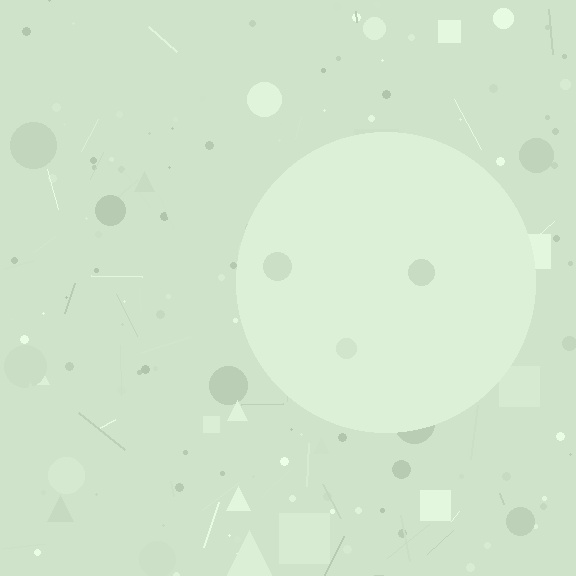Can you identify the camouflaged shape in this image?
The camouflaged shape is a circle.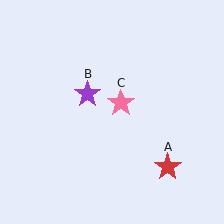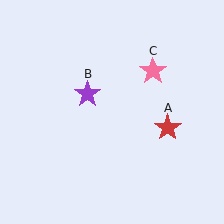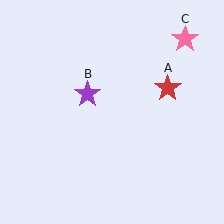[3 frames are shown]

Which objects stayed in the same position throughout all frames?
Purple star (object B) remained stationary.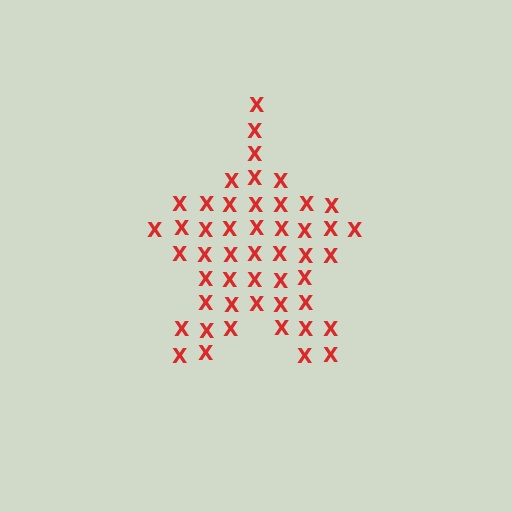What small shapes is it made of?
It is made of small letter X's.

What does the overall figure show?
The overall figure shows a star.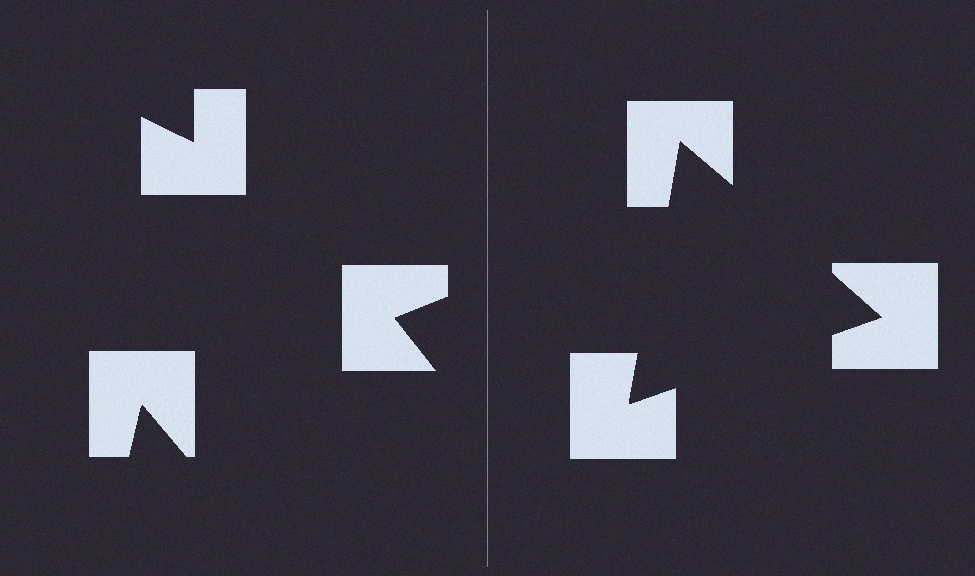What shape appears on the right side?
An illusory triangle.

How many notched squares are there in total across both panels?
6 — 3 on each side.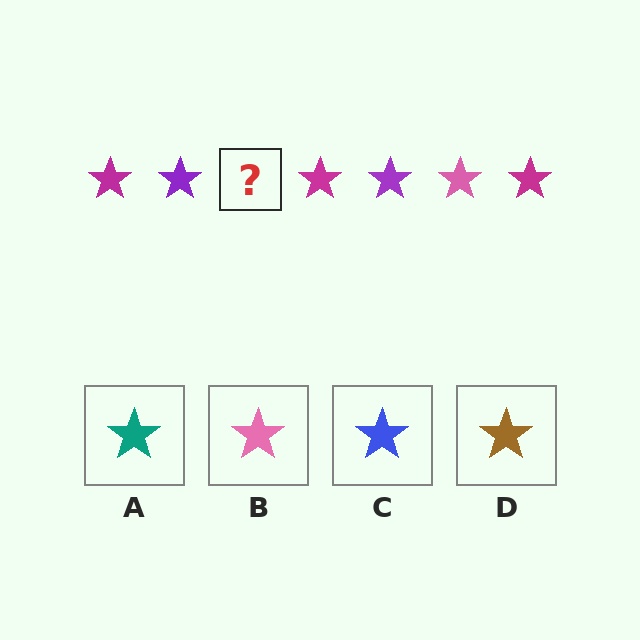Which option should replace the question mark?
Option B.